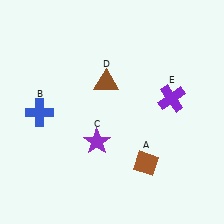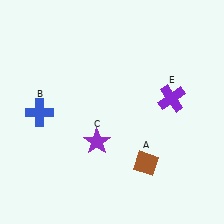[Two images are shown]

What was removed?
The brown triangle (D) was removed in Image 2.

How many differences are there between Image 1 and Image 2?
There is 1 difference between the two images.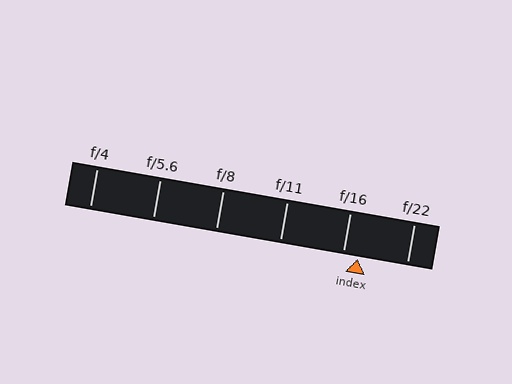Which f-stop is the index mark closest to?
The index mark is closest to f/16.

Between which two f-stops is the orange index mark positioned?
The index mark is between f/16 and f/22.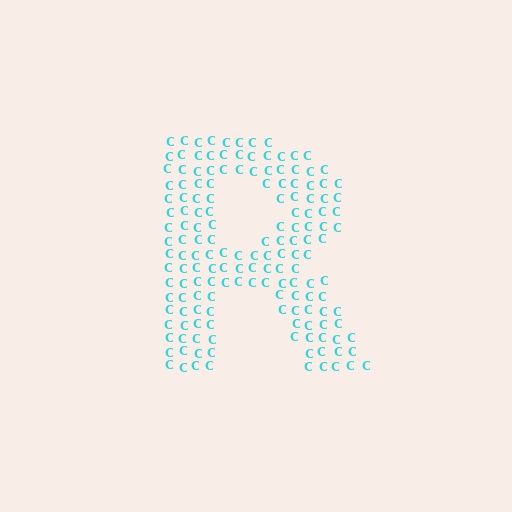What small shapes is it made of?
It is made of small letter C's.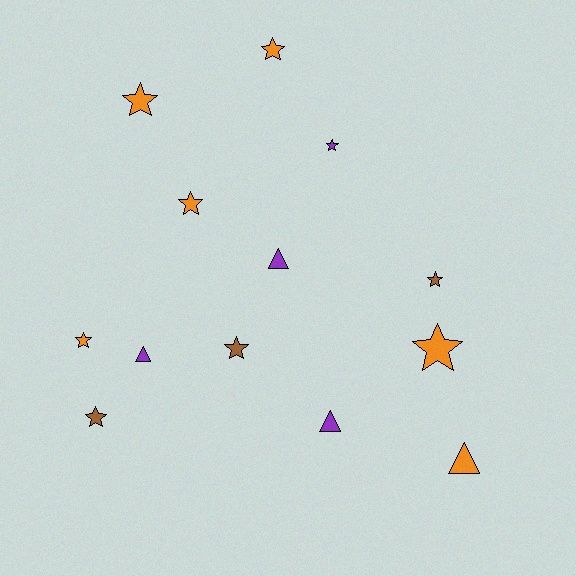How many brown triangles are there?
There are no brown triangles.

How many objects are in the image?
There are 13 objects.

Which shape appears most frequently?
Star, with 9 objects.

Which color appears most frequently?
Orange, with 6 objects.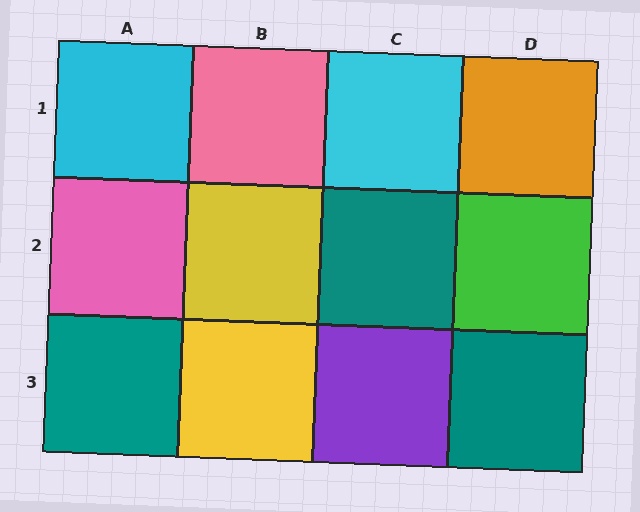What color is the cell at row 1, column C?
Cyan.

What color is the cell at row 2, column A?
Pink.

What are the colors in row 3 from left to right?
Teal, yellow, purple, teal.